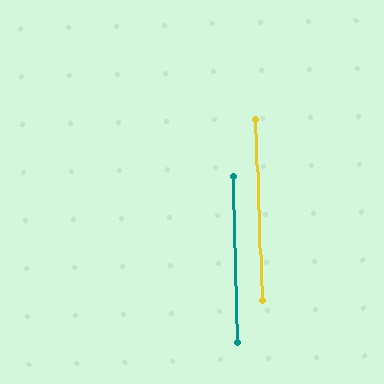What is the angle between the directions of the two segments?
Approximately 1 degree.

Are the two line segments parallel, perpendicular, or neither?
Parallel — their directions differ by only 0.7°.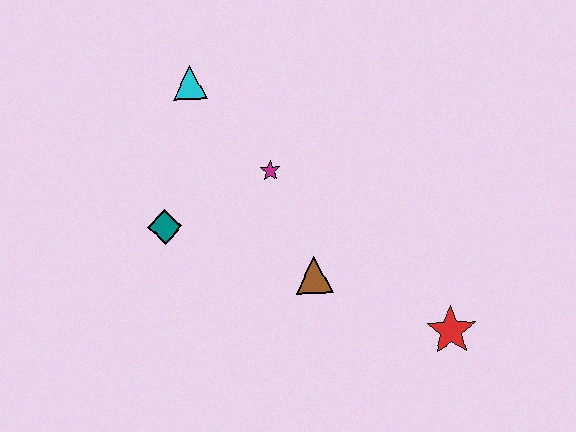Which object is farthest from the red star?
The cyan triangle is farthest from the red star.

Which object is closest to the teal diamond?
The magenta star is closest to the teal diamond.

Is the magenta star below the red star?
No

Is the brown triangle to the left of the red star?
Yes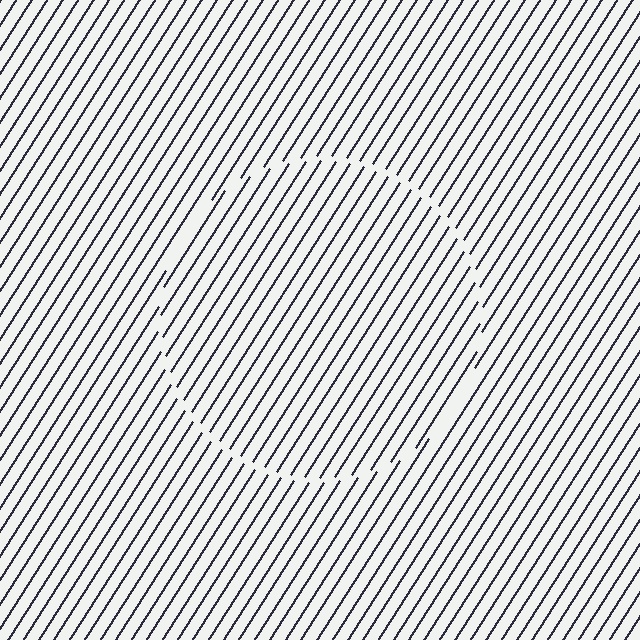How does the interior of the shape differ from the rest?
The interior of the shape contains the same grating, shifted by half a period — the contour is defined by the phase discontinuity where line-ends from the inner and outer gratings abut.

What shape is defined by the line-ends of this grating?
An illusory circle. The interior of the shape contains the same grating, shifted by half a period — the contour is defined by the phase discontinuity where line-ends from the inner and outer gratings abut.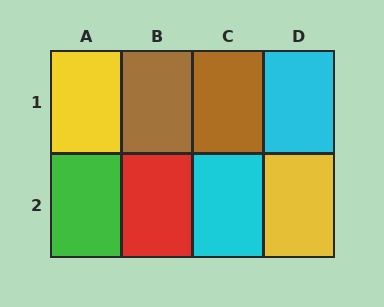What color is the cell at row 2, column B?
Red.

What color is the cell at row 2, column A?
Green.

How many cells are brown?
2 cells are brown.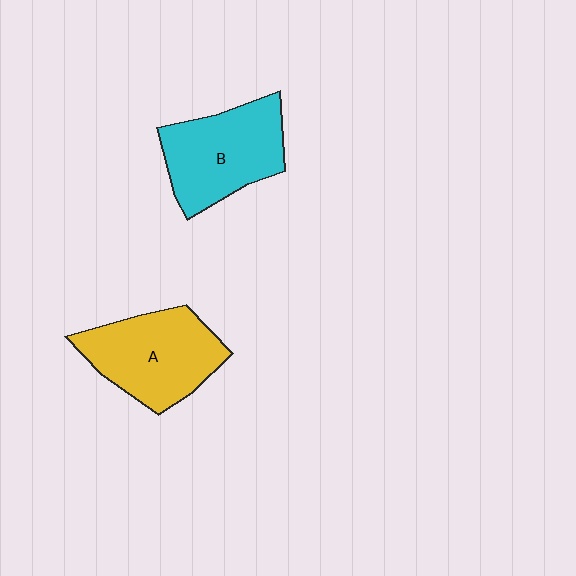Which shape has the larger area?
Shape A (yellow).